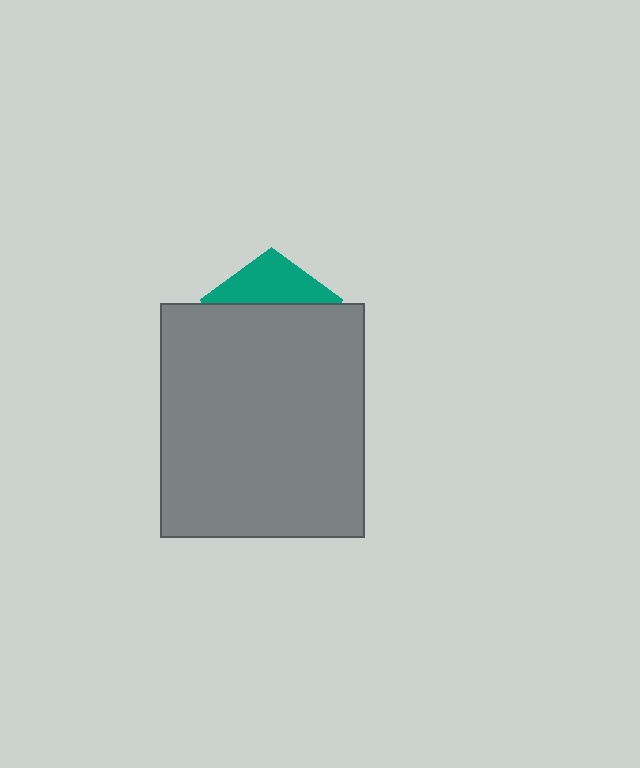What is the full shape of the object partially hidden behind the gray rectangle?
The partially hidden object is a teal pentagon.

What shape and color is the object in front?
The object in front is a gray rectangle.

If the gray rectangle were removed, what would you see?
You would see the complete teal pentagon.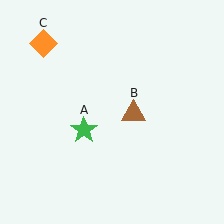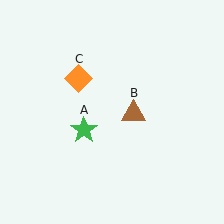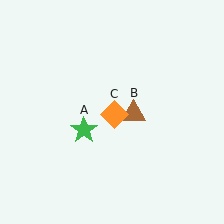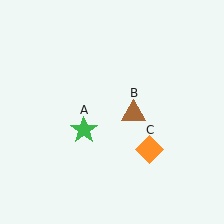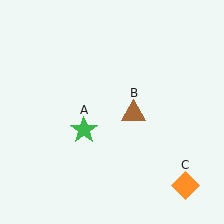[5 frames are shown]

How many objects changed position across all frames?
1 object changed position: orange diamond (object C).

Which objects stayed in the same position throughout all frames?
Green star (object A) and brown triangle (object B) remained stationary.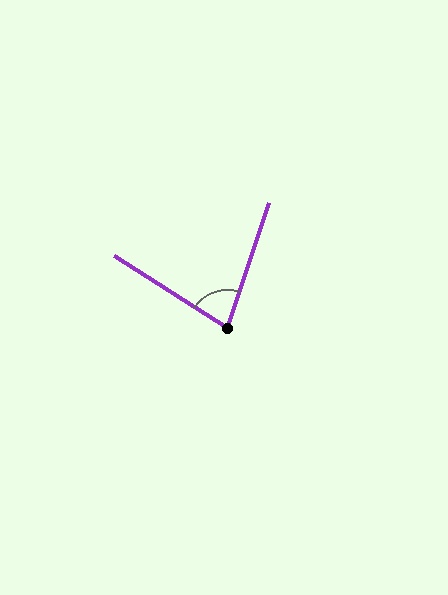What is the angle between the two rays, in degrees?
Approximately 76 degrees.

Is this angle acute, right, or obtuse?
It is acute.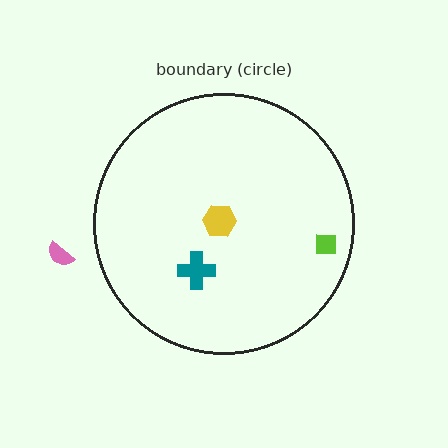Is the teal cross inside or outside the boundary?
Inside.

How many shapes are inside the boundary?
3 inside, 1 outside.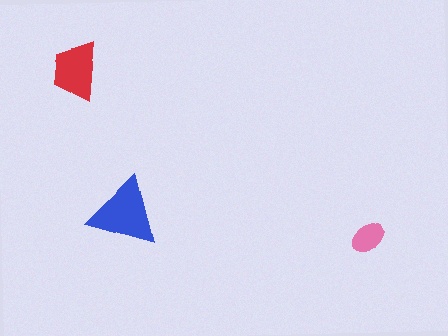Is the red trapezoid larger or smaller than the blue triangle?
Smaller.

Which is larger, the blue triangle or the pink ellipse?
The blue triangle.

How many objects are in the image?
There are 3 objects in the image.